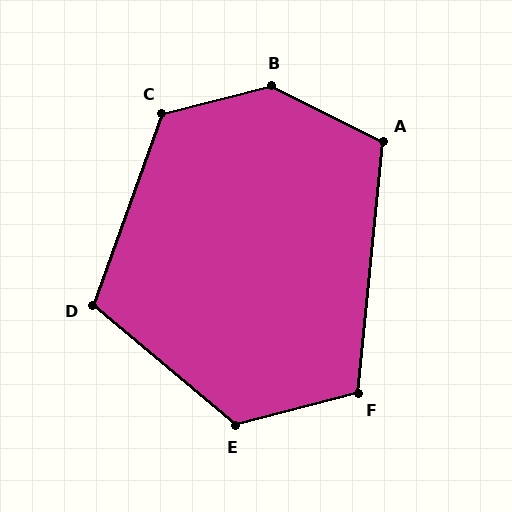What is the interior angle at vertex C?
Approximately 124 degrees (obtuse).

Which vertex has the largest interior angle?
B, at approximately 139 degrees.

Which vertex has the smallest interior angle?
D, at approximately 110 degrees.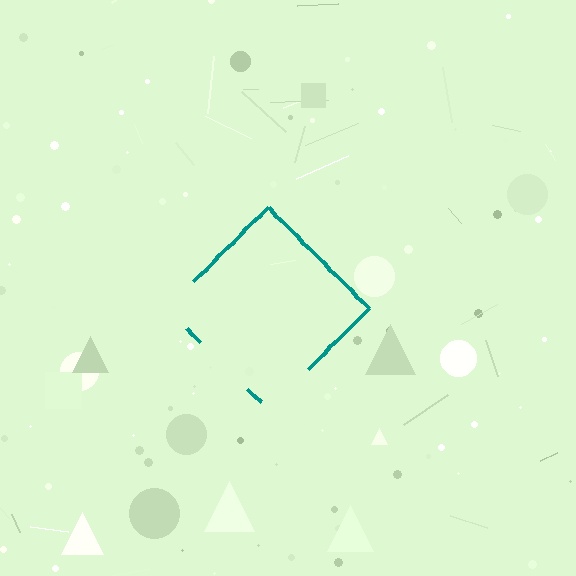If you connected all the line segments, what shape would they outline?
They would outline a diamond.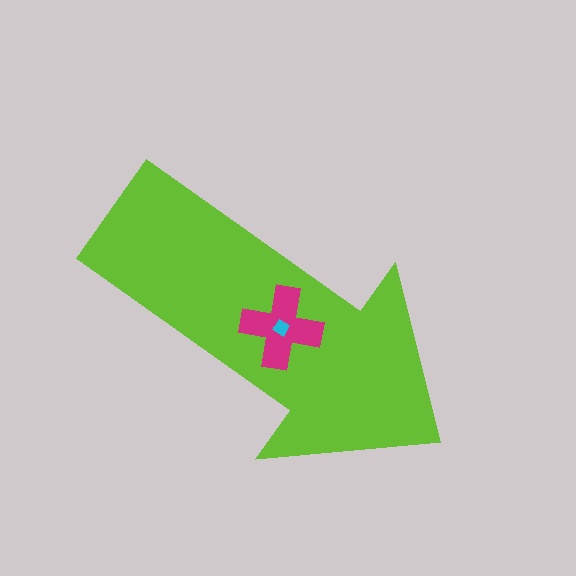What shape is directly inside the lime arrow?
The magenta cross.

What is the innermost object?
The cyan diamond.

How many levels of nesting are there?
3.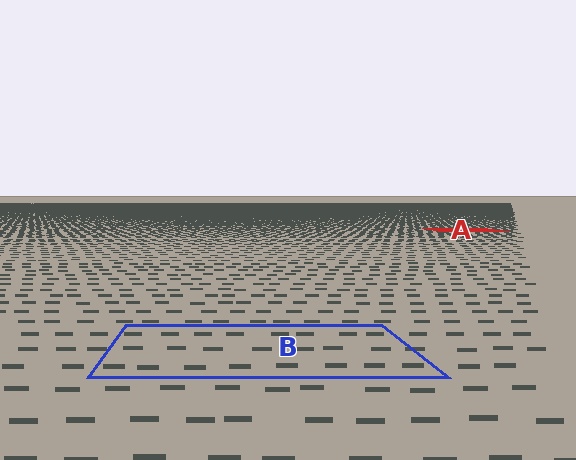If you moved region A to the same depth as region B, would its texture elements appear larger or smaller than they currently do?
They would appear larger. At a closer depth, the same texture elements are projected at a bigger on-screen size.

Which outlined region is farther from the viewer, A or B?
Region A is farther from the viewer — the texture elements inside it appear smaller and more densely packed.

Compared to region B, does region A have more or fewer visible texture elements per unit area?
Region A has more texture elements per unit area — they are packed more densely because it is farther away.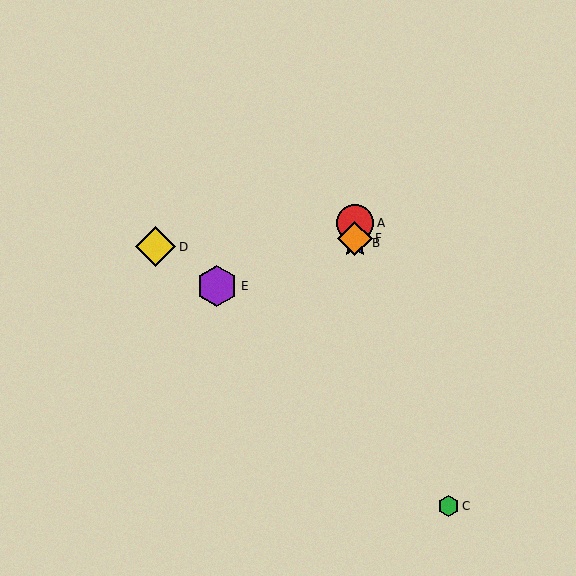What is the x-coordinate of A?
Object A is at x≈355.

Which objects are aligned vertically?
Objects A, B, F are aligned vertically.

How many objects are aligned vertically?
3 objects (A, B, F) are aligned vertically.